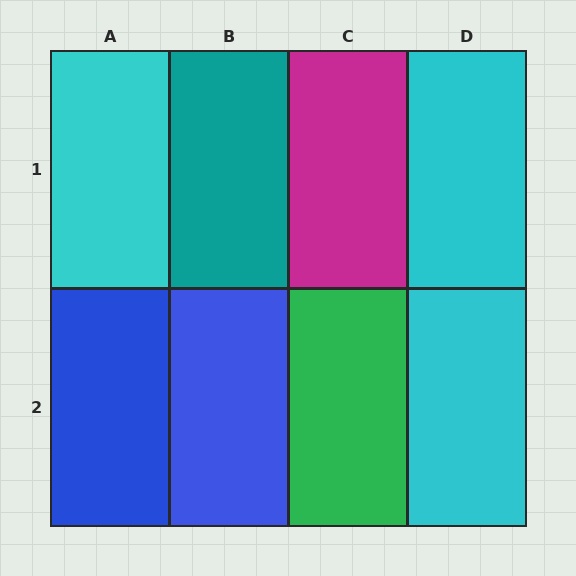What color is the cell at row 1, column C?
Magenta.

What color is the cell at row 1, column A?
Cyan.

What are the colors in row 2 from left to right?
Blue, blue, green, cyan.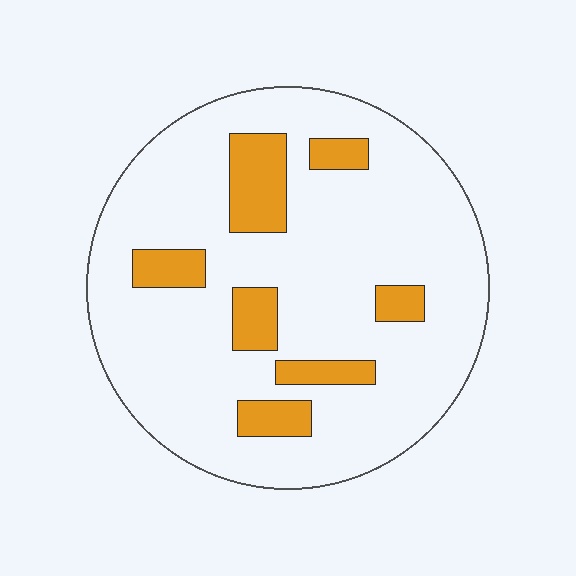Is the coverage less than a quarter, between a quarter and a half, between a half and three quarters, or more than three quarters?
Less than a quarter.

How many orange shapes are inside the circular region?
7.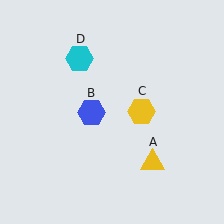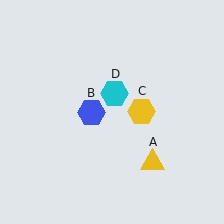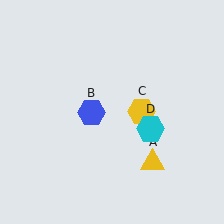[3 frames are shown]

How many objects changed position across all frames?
1 object changed position: cyan hexagon (object D).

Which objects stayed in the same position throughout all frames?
Yellow triangle (object A) and blue hexagon (object B) and yellow hexagon (object C) remained stationary.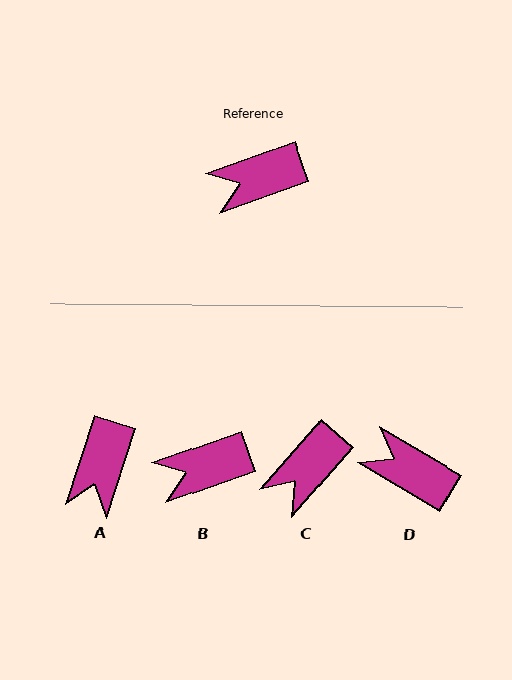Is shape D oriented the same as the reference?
No, it is off by about 50 degrees.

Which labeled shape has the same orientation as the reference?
B.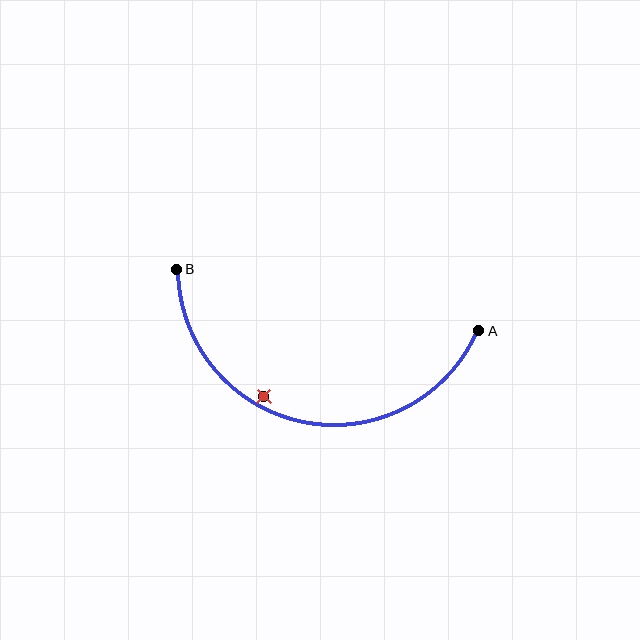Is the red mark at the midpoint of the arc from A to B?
No — the red mark does not lie on the arc at all. It sits slightly inside the curve.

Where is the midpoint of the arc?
The arc midpoint is the point on the curve farthest from the straight line joining A and B. It sits below that line.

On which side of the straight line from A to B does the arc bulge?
The arc bulges below the straight line connecting A and B.